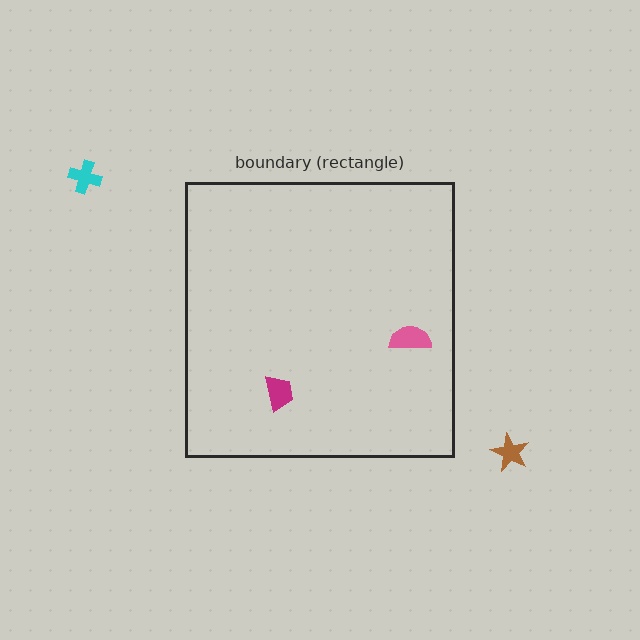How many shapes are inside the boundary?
2 inside, 2 outside.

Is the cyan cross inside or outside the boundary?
Outside.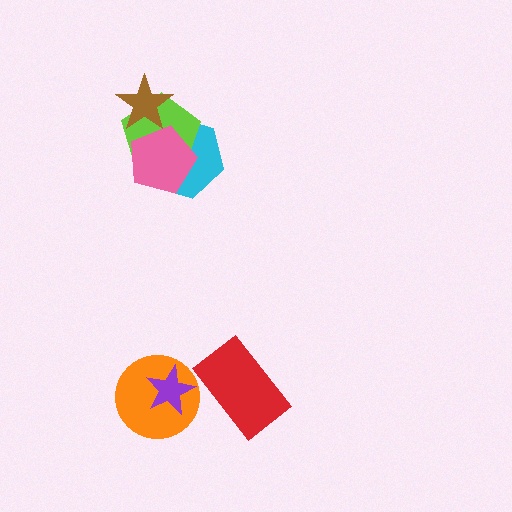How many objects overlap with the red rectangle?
0 objects overlap with the red rectangle.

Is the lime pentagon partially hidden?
Yes, it is partially covered by another shape.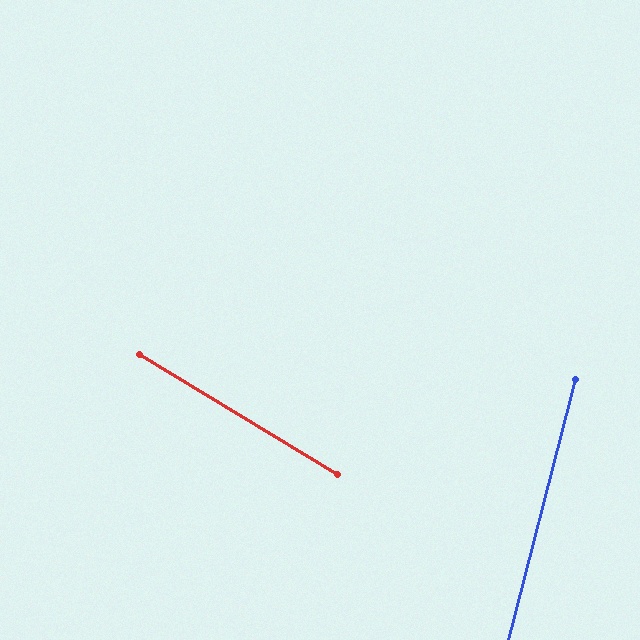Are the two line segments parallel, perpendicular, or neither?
Neither parallel nor perpendicular — they differ by about 73°.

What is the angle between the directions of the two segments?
Approximately 73 degrees.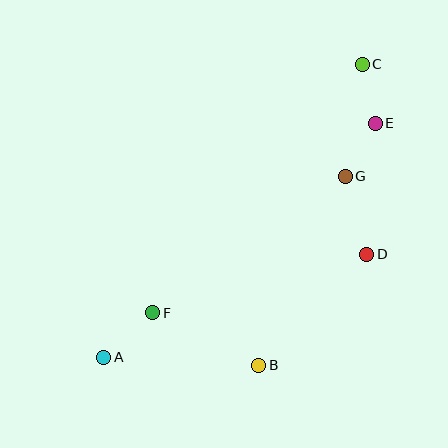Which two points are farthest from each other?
Points A and C are farthest from each other.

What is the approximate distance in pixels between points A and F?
The distance between A and F is approximately 66 pixels.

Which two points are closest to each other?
Points C and E are closest to each other.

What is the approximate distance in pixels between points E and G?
The distance between E and G is approximately 61 pixels.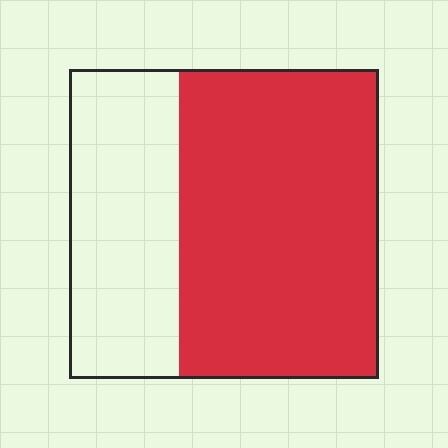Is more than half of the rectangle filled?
Yes.